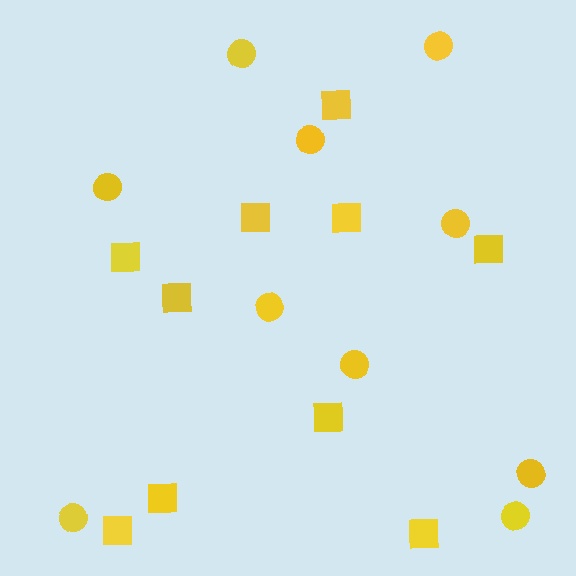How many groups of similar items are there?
There are 2 groups: one group of squares (10) and one group of circles (10).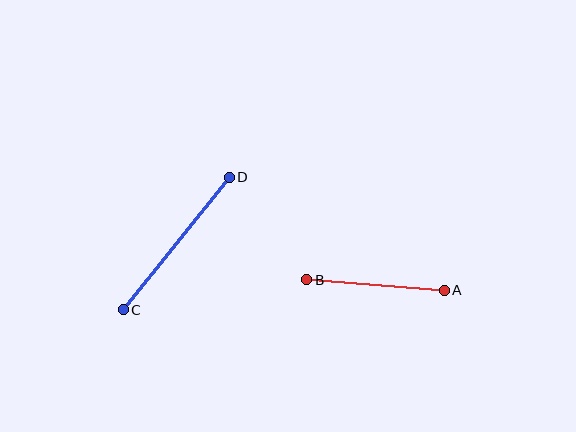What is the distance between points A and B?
The distance is approximately 138 pixels.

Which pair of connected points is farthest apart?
Points C and D are farthest apart.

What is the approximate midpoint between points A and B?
The midpoint is at approximately (376, 285) pixels.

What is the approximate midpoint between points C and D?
The midpoint is at approximately (176, 243) pixels.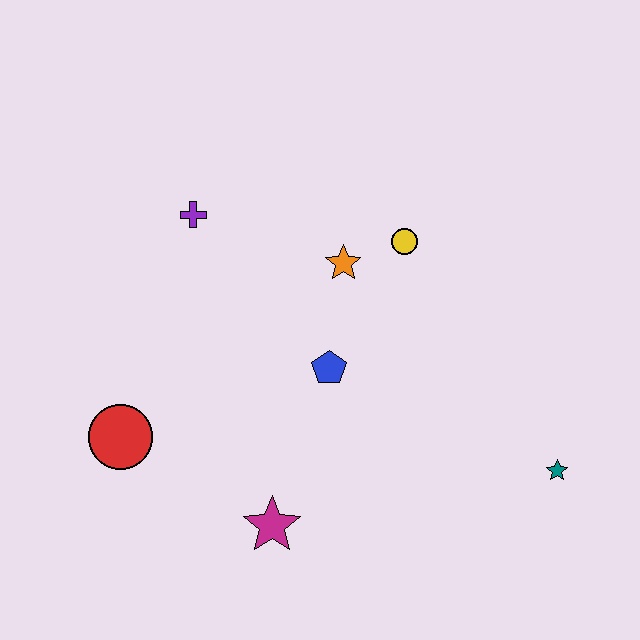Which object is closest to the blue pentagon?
The orange star is closest to the blue pentagon.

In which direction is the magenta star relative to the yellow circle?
The magenta star is below the yellow circle.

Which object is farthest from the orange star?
The teal star is farthest from the orange star.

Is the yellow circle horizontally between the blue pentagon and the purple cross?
No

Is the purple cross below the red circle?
No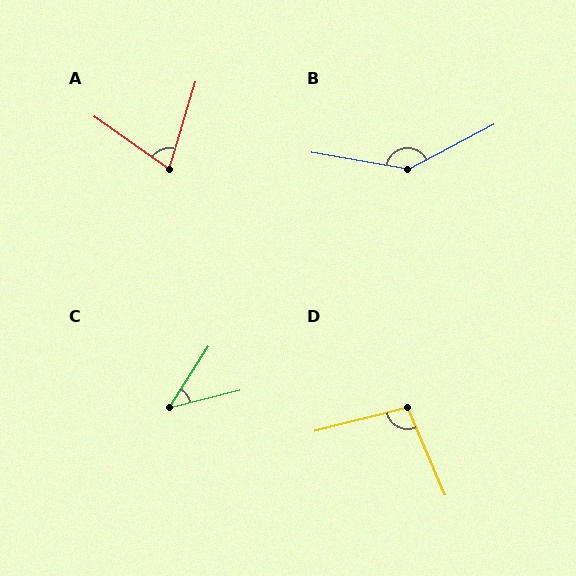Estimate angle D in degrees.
Approximately 99 degrees.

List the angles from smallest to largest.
C (44°), A (72°), D (99°), B (143°).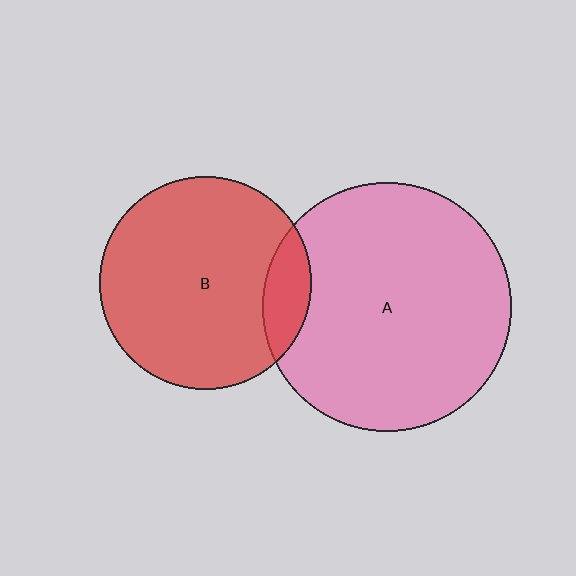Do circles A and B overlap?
Yes.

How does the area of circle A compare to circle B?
Approximately 1.4 times.